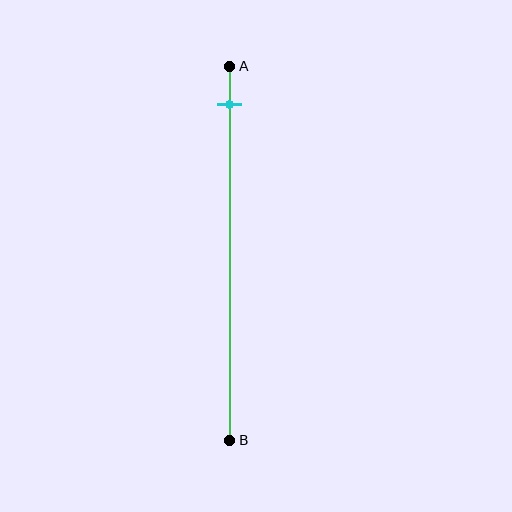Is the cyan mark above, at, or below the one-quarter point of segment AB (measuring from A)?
The cyan mark is above the one-quarter point of segment AB.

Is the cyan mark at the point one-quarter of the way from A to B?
No, the mark is at about 10% from A, not at the 25% one-quarter point.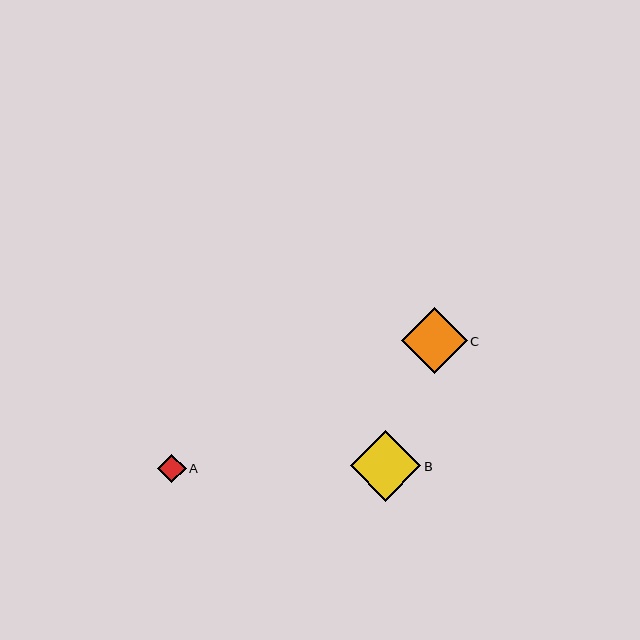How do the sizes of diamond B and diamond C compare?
Diamond B and diamond C are approximately the same size.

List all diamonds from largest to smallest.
From largest to smallest: B, C, A.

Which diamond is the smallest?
Diamond A is the smallest with a size of approximately 28 pixels.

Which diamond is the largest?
Diamond B is the largest with a size of approximately 71 pixels.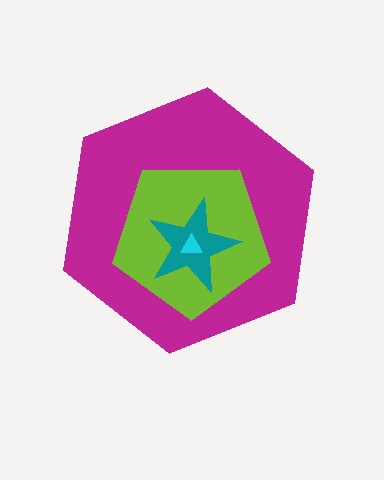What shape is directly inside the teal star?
The cyan triangle.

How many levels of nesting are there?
4.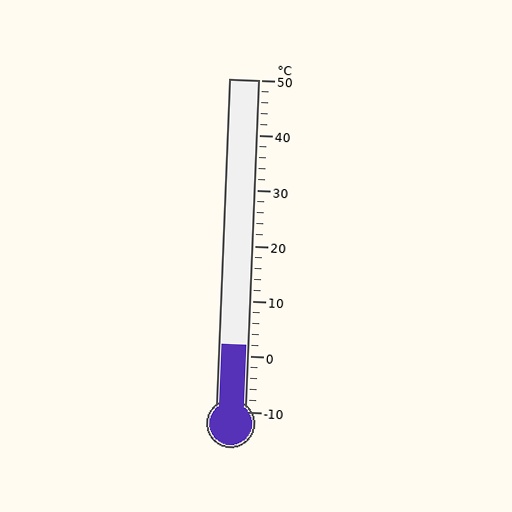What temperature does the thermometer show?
The thermometer shows approximately 2°C.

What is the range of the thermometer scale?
The thermometer scale ranges from -10°C to 50°C.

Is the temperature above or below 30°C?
The temperature is below 30°C.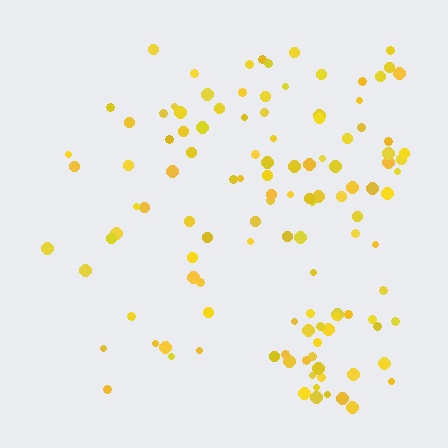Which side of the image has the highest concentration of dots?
The right.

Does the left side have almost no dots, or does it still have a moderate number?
Still a moderate number, just noticeably fewer than the right.